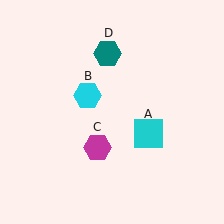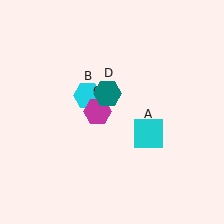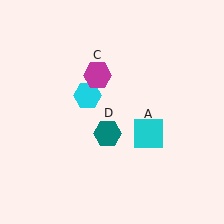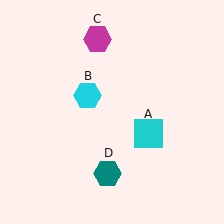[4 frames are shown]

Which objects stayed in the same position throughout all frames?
Cyan square (object A) and cyan hexagon (object B) remained stationary.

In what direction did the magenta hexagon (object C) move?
The magenta hexagon (object C) moved up.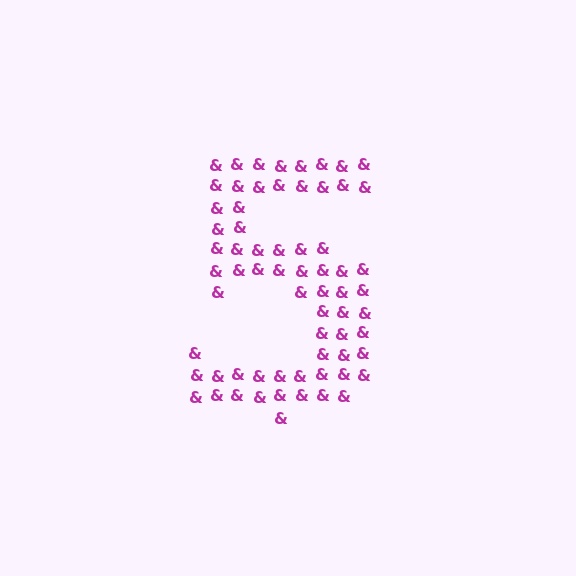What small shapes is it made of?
It is made of small ampersands.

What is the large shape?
The large shape is the digit 5.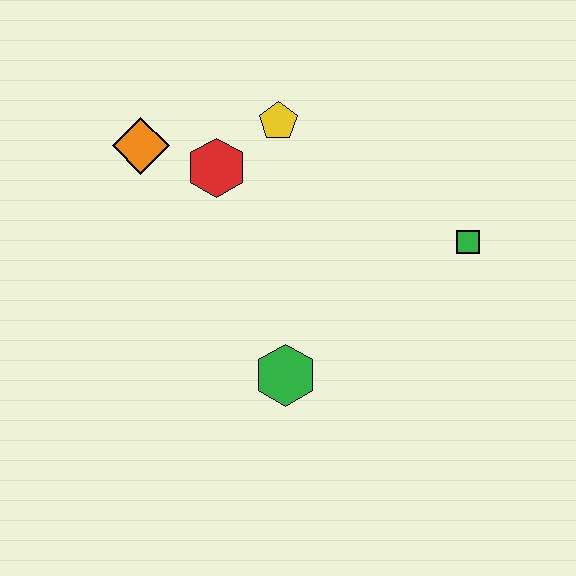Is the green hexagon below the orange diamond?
Yes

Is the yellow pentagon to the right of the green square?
No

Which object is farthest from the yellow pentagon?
The green hexagon is farthest from the yellow pentagon.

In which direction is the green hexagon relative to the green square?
The green hexagon is to the left of the green square.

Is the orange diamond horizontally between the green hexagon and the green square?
No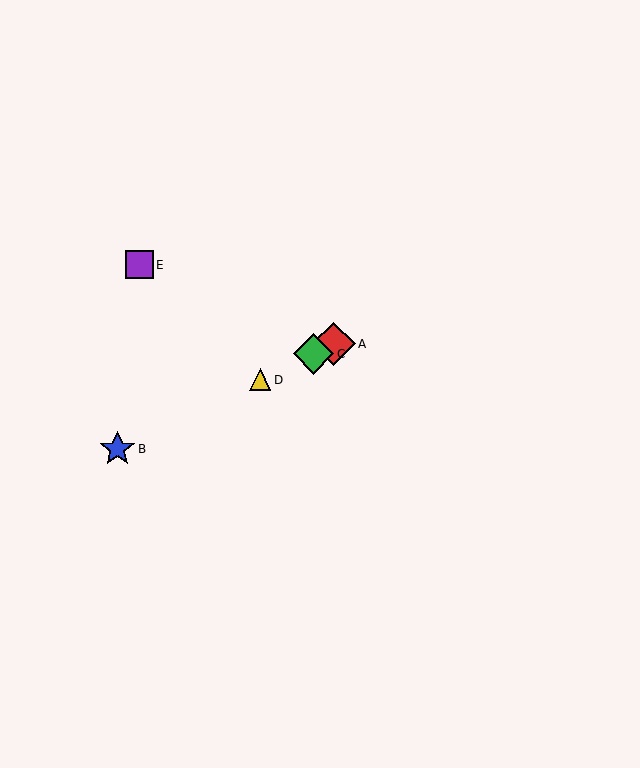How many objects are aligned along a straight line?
4 objects (A, B, C, D) are aligned along a straight line.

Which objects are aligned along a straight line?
Objects A, B, C, D are aligned along a straight line.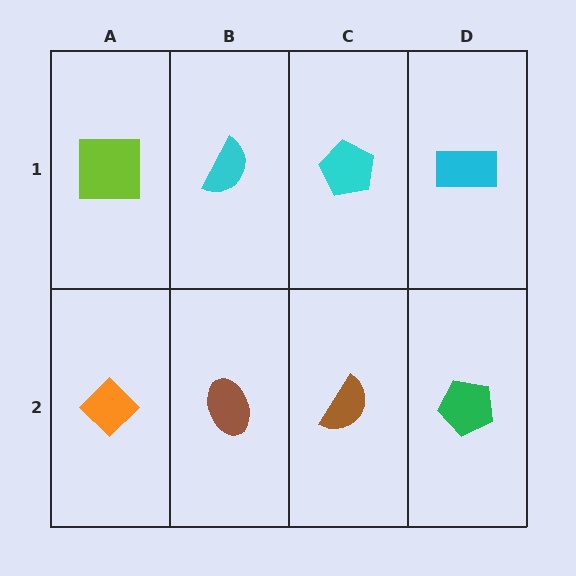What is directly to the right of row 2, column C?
A green pentagon.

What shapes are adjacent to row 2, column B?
A cyan semicircle (row 1, column B), an orange diamond (row 2, column A), a brown semicircle (row 2, column C).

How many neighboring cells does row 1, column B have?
3.